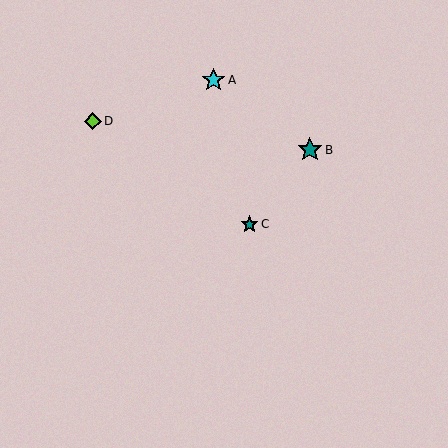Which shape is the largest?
The teal star (labeled B) is the largest.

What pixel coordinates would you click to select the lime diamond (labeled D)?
Click at (93, 121) to select the lime diamond D.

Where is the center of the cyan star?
The center of the cyan star is at (213, 80).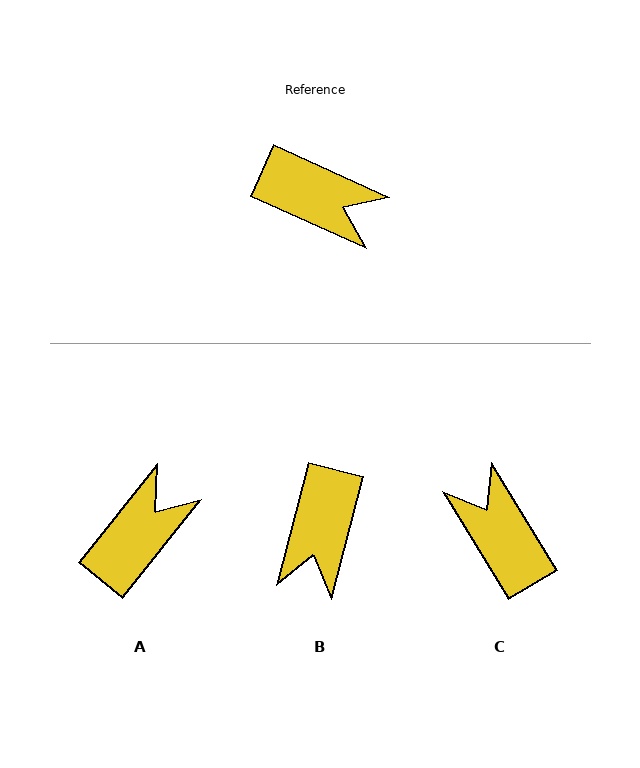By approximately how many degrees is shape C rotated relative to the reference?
Approximately 146 degrees counter-clockwise.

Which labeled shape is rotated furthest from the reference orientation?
C, about 146 degrees away.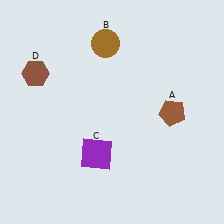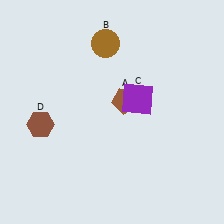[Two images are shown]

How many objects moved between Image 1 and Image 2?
3 objects moved between the two images.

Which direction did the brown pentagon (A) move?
The brown pentagon (A) moved left.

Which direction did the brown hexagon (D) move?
The brown hexagon (D) moved down.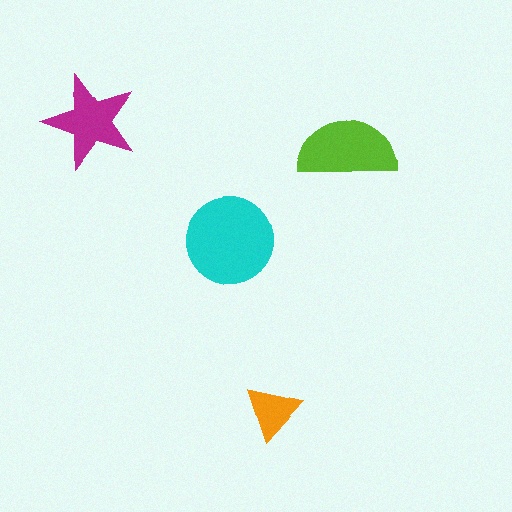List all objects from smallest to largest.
The orange triangle, the magenta star, the lime semicircle, the cyan circle.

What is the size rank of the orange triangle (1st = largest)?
4th.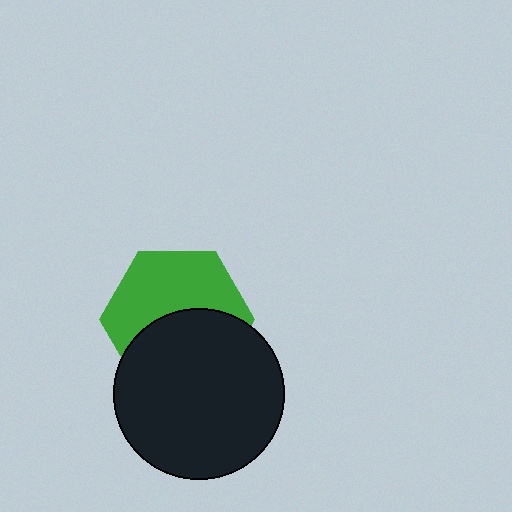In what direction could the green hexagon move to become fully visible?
The green hexagon could move up. That would shift it out from behind the black circle entirely.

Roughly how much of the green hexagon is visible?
About half of it is visible (roughly 52%).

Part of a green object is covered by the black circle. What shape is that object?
It is a hexagon.